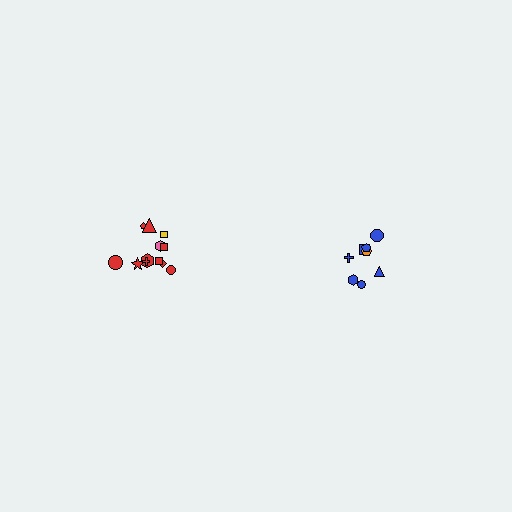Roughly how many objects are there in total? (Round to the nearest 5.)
Roughly 20 objects in total.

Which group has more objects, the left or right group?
The left group.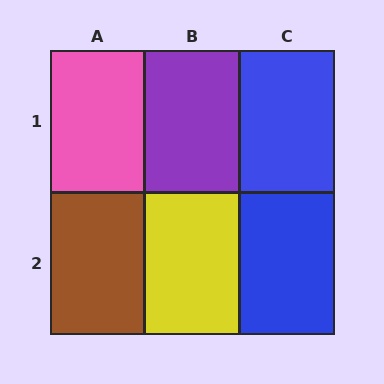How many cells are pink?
1 cell is pink.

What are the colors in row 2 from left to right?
Brown, yellow, blue.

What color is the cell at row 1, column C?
Blue.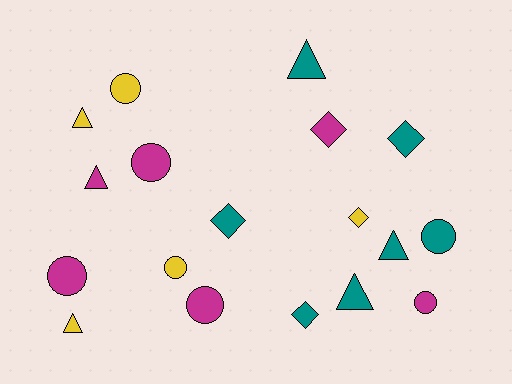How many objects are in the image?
There are 18 objects.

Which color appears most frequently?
Teal, with 7 objects.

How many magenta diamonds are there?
There is 1 magenta diamond.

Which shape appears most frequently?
Circle, with 7 objects.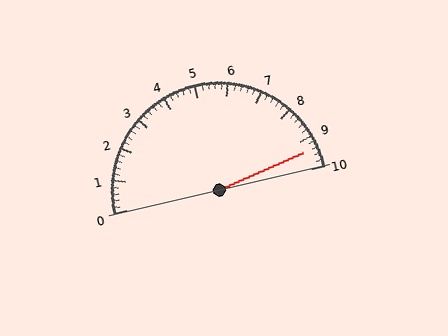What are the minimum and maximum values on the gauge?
The gauge ranges from 0 to 10.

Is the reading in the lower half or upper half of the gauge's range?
The reading is in the upper half of the range (0 to 10).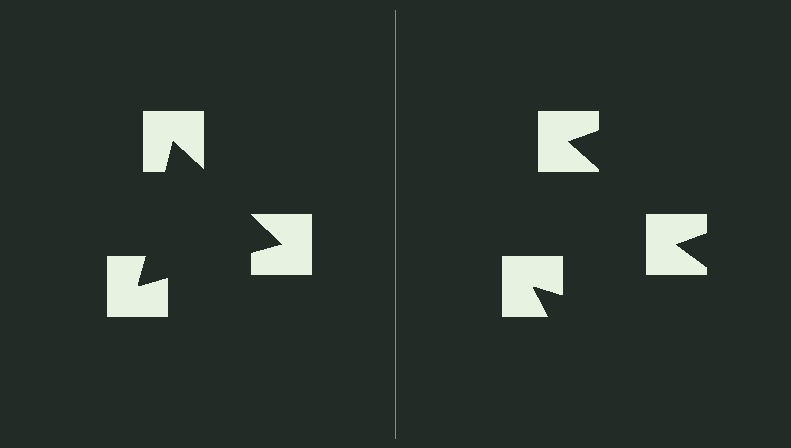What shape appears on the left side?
An illusory triangle.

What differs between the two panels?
The notched squares are positioned identically on both sides; only the wedge orientations differ. On the left they align to a triangle; on the right they are misaligned.